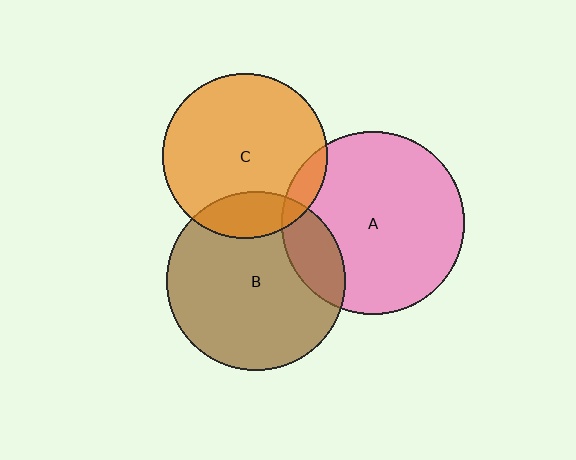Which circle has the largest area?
Circle A (pink).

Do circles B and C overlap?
Yes.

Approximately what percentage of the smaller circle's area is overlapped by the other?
Approximately 15%.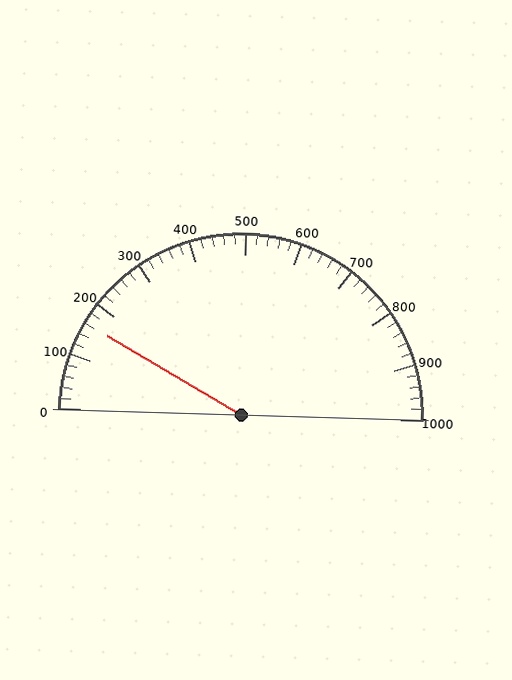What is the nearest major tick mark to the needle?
The nearest major tick mark is 200.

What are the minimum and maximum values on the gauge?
The gauge ranges from 0 to 1000.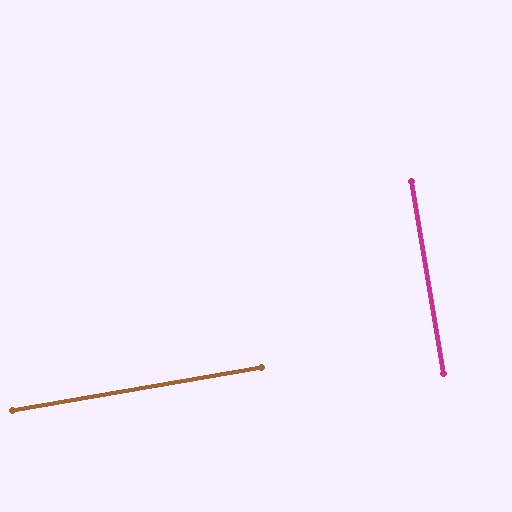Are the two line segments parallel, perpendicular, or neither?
Perpendicular — they meet at approximately 90°.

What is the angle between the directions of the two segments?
Approximately 90 degrees.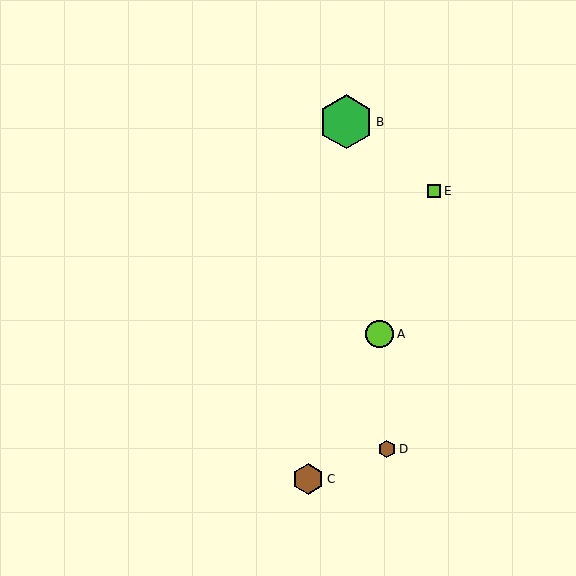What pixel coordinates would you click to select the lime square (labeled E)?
Click at (434, 191) to select the lime square E.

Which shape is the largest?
The green hexagon (labeled B) is the largest.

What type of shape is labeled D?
Shape D is a brown hexagon.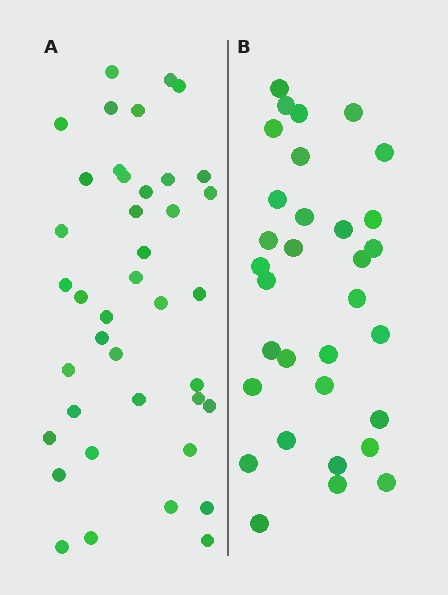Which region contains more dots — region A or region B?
Region A (the left region) has more dots.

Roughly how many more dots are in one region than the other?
Region A has roughly 8 or so more dots than region B.